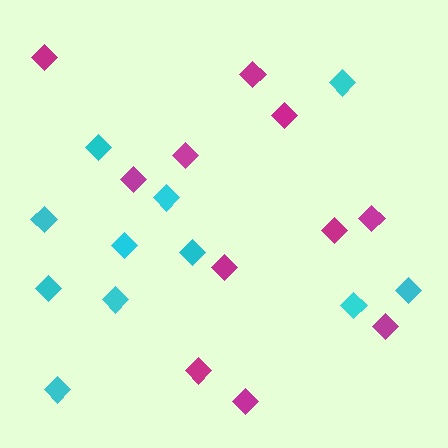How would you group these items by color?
There are 2 groups: one group of magenta diamonds (11) and one group of cyan diamonds (11).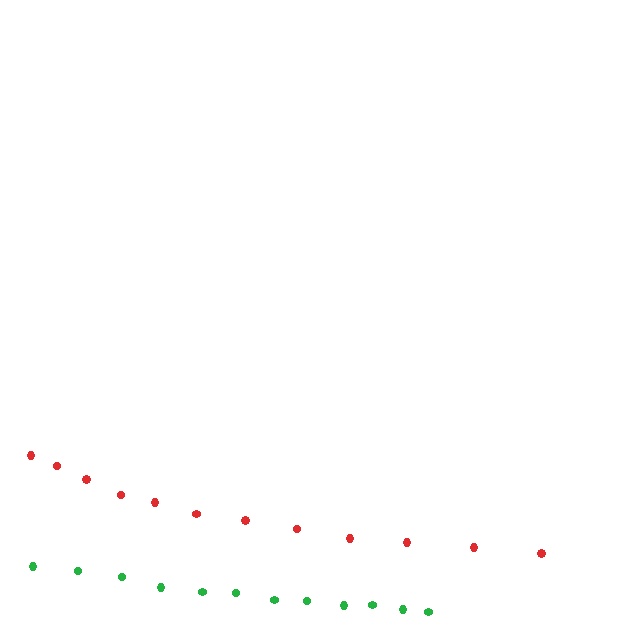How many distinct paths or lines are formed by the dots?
There are 2 distinct paths.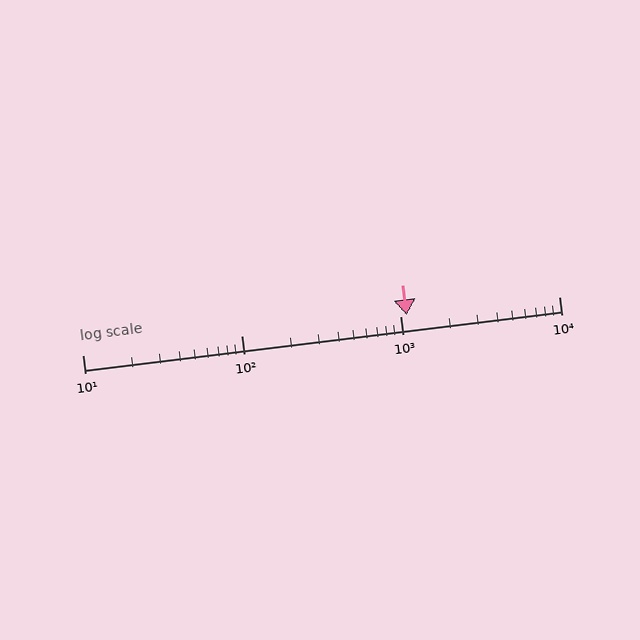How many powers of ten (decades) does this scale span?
The scale spans 3 decades, from 10 to 10000.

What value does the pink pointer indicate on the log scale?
The pointer indicates approximately 1100.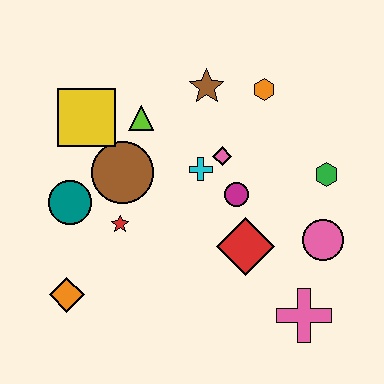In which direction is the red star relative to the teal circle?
The red star is to the right of the teal circle.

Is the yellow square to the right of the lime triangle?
No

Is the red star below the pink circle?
No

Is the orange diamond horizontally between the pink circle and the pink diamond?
No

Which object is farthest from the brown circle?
The pink cross is farthest from the brown circle.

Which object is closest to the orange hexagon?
The brown star is closest to the orange hexagon.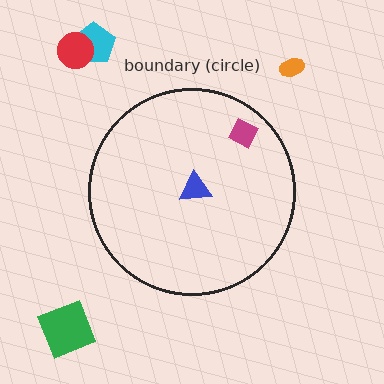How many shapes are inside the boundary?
2 inside, 4 outside.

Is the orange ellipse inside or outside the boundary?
Outside.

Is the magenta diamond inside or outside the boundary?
Inside.